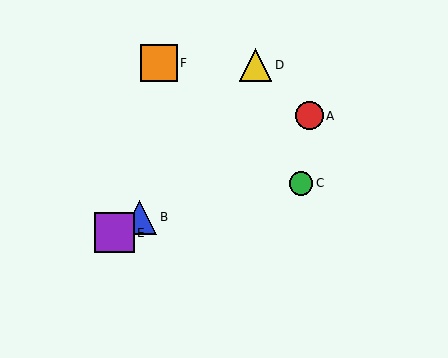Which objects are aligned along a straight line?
Objects A, B, E are aligned along a straight line.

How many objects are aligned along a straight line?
3 objects (A, B, E) are aligned along a straight line.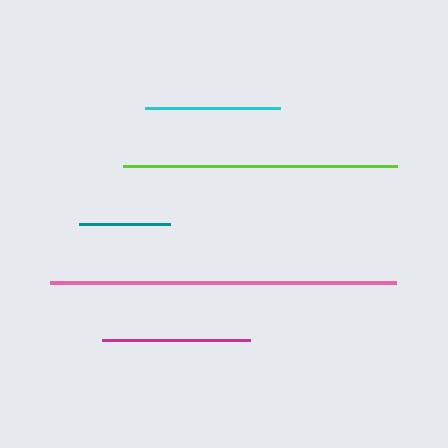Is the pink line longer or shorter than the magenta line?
The pink line is longer than the magenta line.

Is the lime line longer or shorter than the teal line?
The lime line is longer than the teal line.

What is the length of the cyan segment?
The cyan segment is approximately 136 pixels long.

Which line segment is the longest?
The pink line is the longest at approximately 346 pixels.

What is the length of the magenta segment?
The magenta segment is approximately 148 pixels long.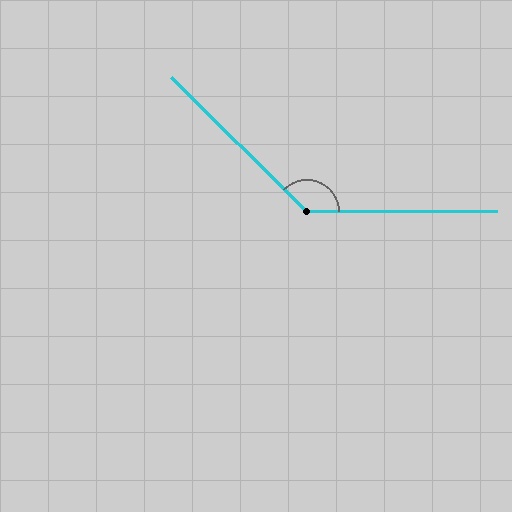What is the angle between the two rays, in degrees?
Approximately 135 degrees.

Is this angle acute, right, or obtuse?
It is obtuse.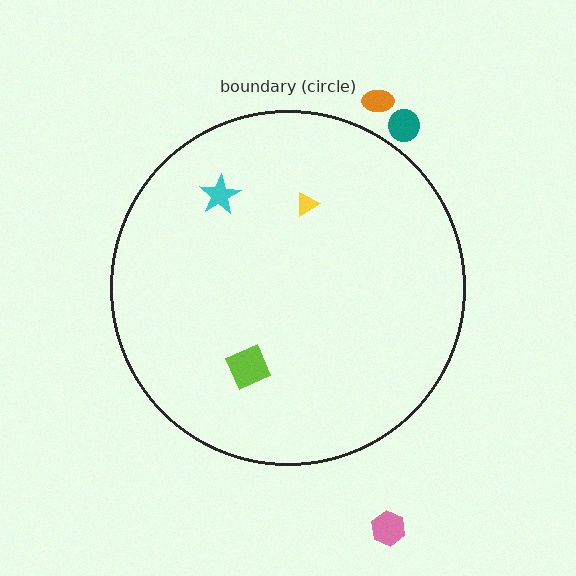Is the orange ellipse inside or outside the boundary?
Outside.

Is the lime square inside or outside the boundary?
Inside.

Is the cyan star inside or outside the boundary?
Inside.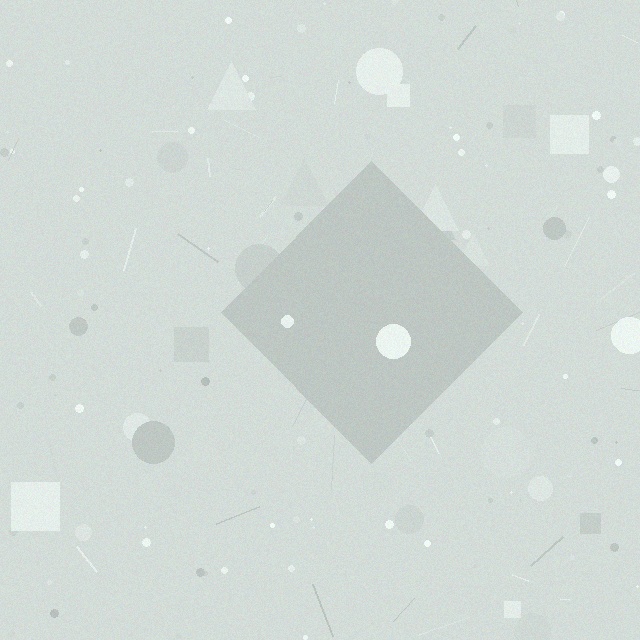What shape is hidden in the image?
A diamond is hidden in the image.